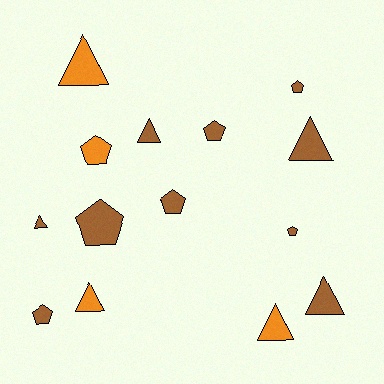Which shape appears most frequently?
Triangle, with 7 objects.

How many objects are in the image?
There are 14 objects.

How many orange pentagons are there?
There is 1 orange pentagon.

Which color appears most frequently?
Brown, with 10 objects.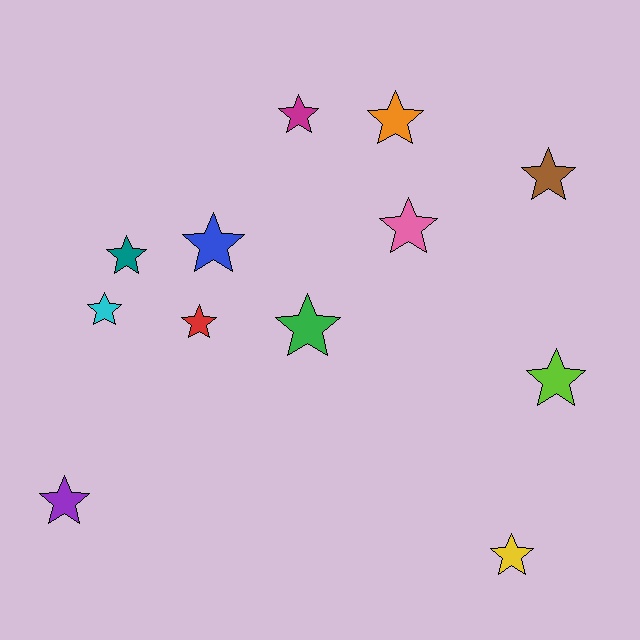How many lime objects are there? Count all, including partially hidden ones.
There is 1 lime object.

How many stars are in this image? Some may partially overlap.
There are 12 stars.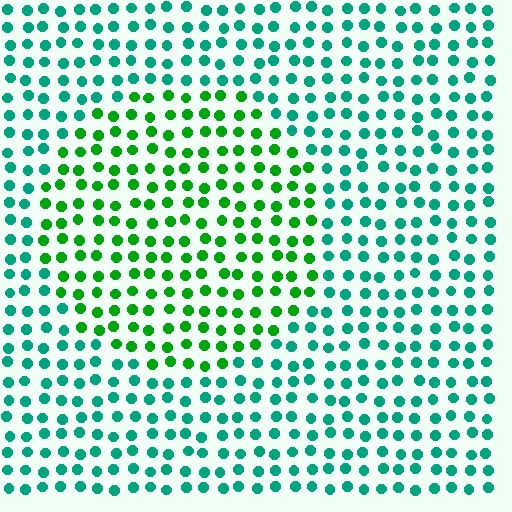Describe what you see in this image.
The image is filled with small teal elements in a uniform arrangement. A circle-shaped region is visible where the elements are tinted to a slightly different hue, forming a subtle color boundary.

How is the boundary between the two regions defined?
The boundary is defined purely by a slight shift in hue (about 41 degrees). Spacing, size, and orientation are identical on both sides.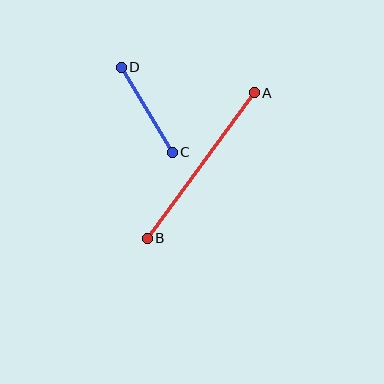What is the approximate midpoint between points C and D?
The midpoint is at approximately (147, 110) pixels.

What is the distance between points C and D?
The distance is approximately 99 pixels.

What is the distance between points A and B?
The distance is approximately 180 pixels.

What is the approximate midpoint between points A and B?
The midpoint is at approximately (201, 165) pixels.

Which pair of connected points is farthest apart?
Points A and B are farthest apart.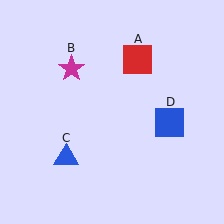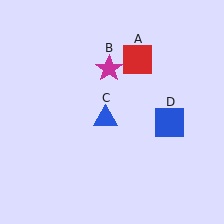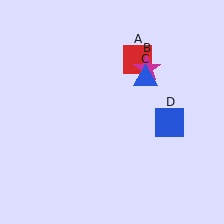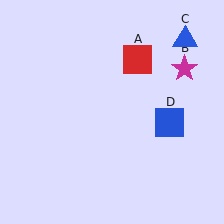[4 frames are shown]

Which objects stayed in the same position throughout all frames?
Red square (object A) and blue square (object D) remained stationary.